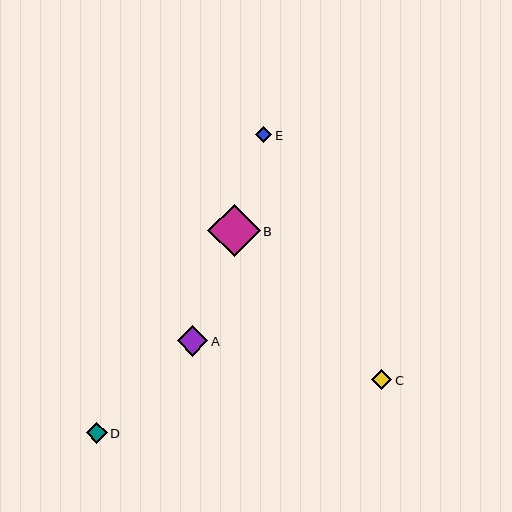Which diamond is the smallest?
Diamond E is the smallest with a size of approximately 16 pixels.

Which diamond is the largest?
Diamond B is the largest with a size of approximately 52 pixels.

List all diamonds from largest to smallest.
From largest to smallest: B, A, D, C, E.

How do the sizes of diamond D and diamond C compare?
Diamond D and diamond C are approximately the same size.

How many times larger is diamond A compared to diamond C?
Diamond A is approximately 1.5 times the size of diamond C.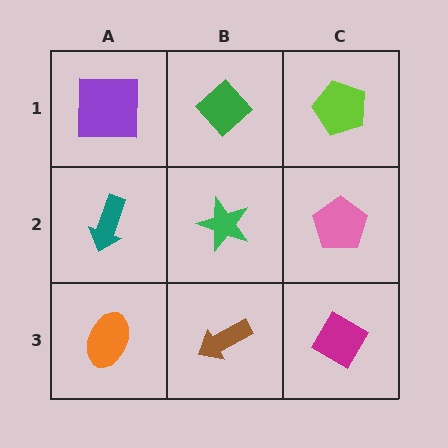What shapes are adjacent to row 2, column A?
A purple square (row 1, column A), an orange ellipse (row 3, column A), a green star (row 2, column B).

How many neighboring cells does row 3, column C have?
2.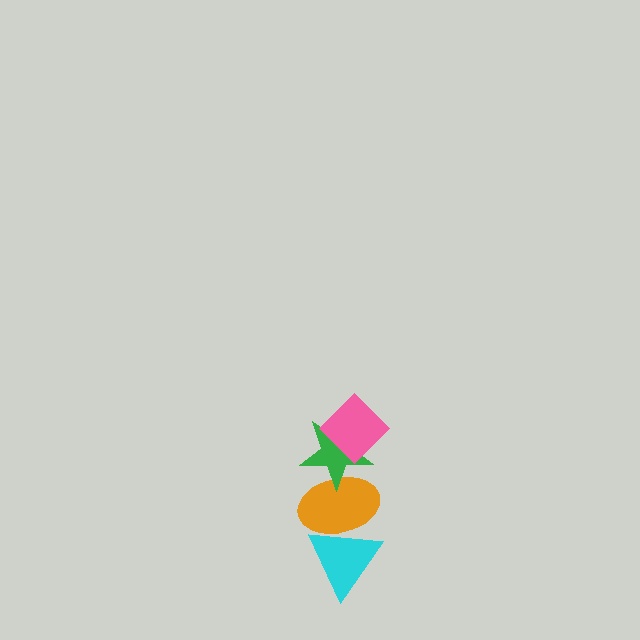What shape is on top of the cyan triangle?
The orange ellipse is on top of the cyan triangle.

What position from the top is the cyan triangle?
The cyan triangle is 4th from the top.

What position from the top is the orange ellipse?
The orange ellipse is 3rd from the top.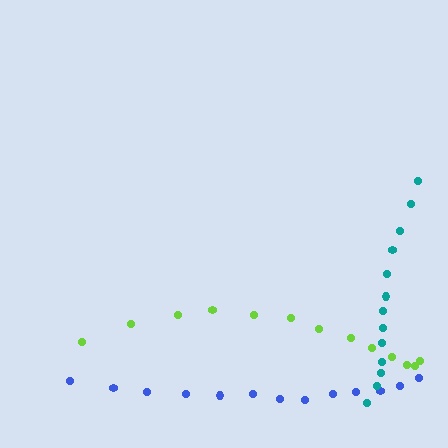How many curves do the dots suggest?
There are 3 distinct paths.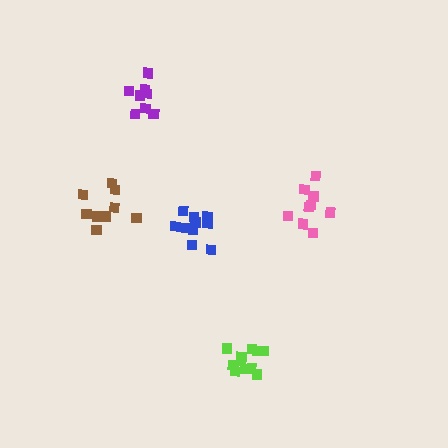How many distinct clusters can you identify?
There are 5 distinct clusters.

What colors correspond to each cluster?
The clusters are colored: pink, purple, blue, lime, brown.